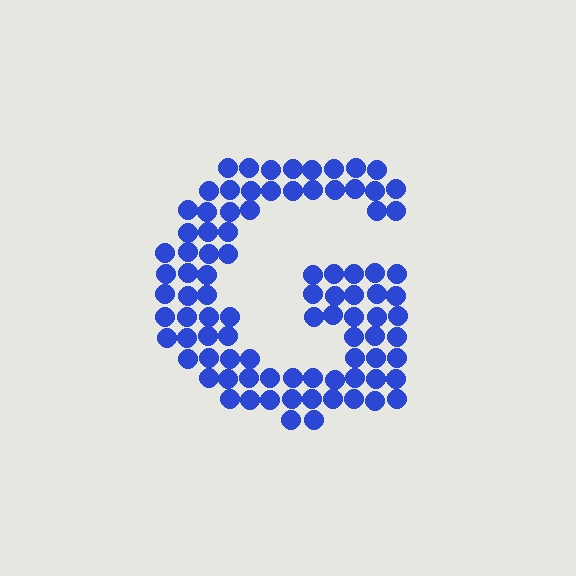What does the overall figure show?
The overall figure shows the letter G.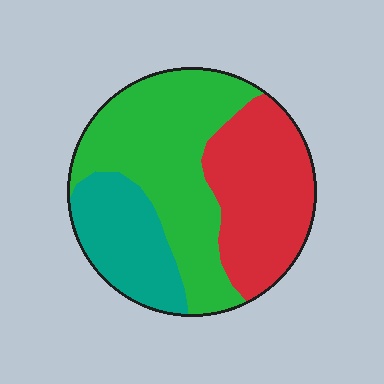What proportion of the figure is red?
Red covers roughly 35% of the figure.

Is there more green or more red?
Green.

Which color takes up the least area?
Teal, at roughly 20%.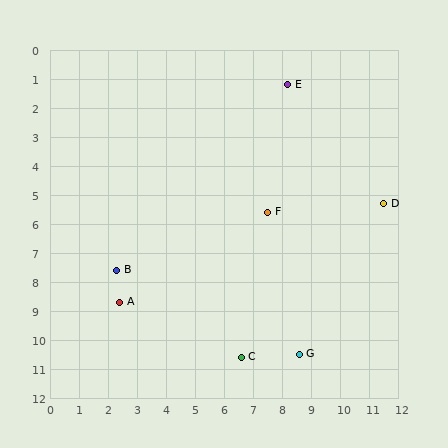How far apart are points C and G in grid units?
Points C and G are about 2.0 grid units apart.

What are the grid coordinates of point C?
Point C is at approximately (6.6, 10.6).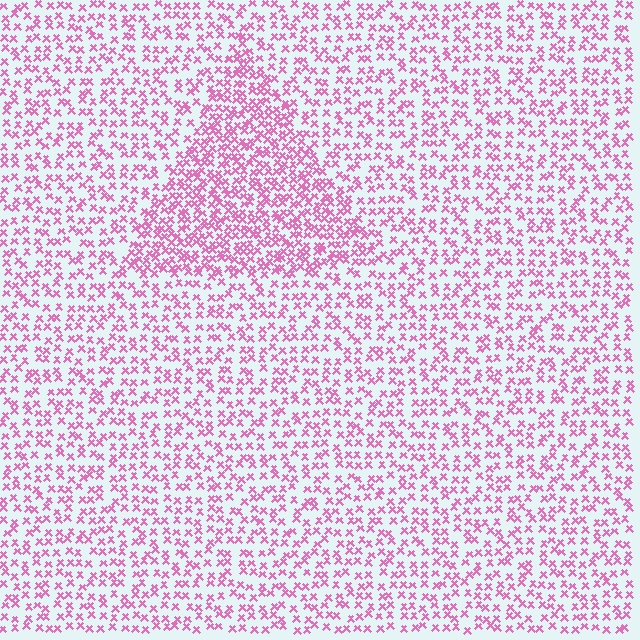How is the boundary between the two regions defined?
The boundary is defined by a change in element density (approximately 1.8x ratio). All elements are the same color, size, and shape.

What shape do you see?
I see a triangle.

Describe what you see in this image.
The image contains small pink elements arranged at two different densities. A triangle-shaped region is visible where the elements are more densely packed than the surrounding area.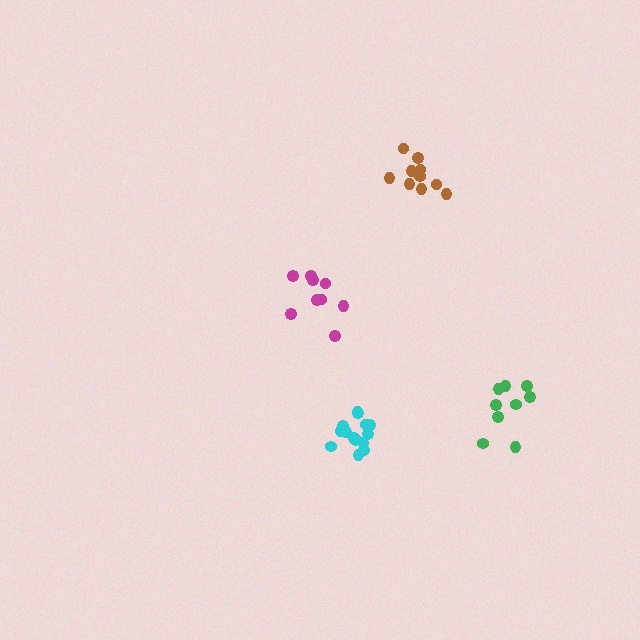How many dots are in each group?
Group 1: 15 dots, Group 2: 9 dots, Group 3: 9 dots, Group 4: 10 dots (43 total).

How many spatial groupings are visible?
There are 4 spatial groupings.